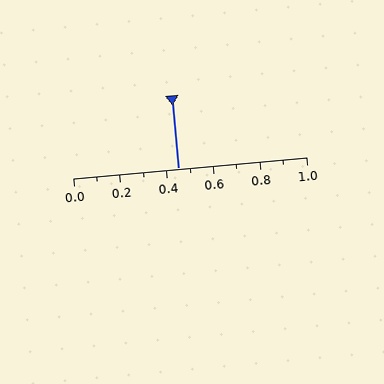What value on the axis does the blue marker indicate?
The marker indicates approximately 0.45.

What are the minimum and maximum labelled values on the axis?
The axis runs from 0.0 to 1.0.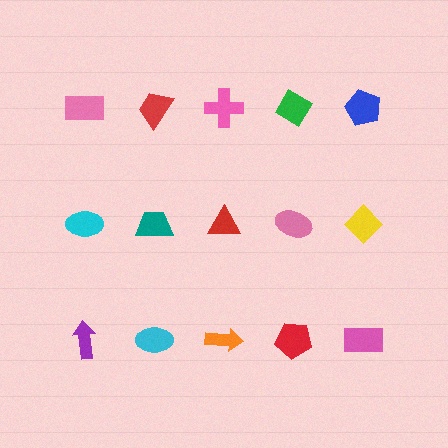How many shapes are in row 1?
5 shapes.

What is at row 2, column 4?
A pink ellipse.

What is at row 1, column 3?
A pink cross.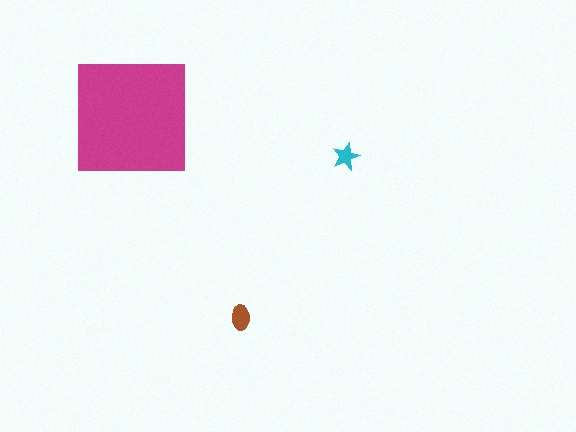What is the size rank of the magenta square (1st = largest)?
1st.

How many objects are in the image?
There are 3 objects in the image.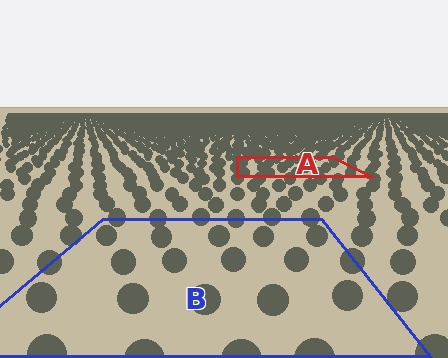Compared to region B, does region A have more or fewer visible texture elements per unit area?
Region A has more texture elements per unit area — they are packed more densely because it is farther away.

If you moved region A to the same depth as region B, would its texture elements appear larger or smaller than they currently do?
They would appear larger. At a closer depth, the same texture elements are projected at a bigger on-screen size.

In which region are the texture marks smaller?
The texture marks are smaller in region A, because it is farther away.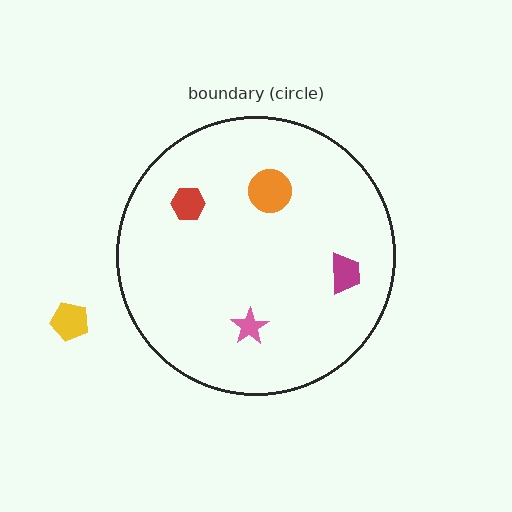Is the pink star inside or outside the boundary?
Inside.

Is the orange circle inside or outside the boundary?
Inside.